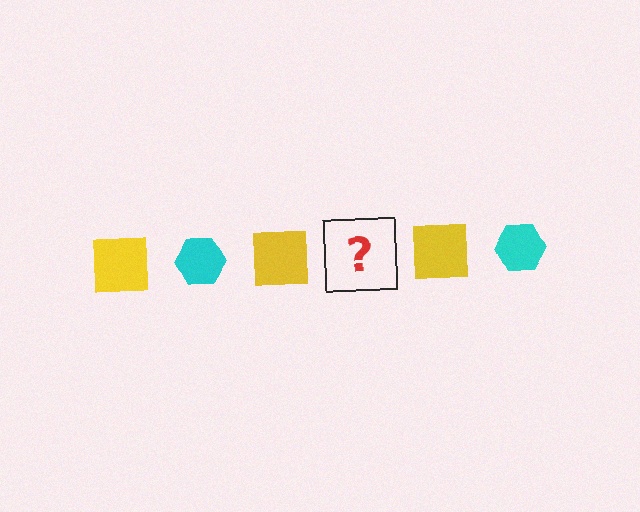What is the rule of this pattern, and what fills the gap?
The rule is that the pattern alternates between yellow square and cyan hexagon. The gap should be filled with a cyan hexagon.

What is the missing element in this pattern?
The missing element is a cyan hexagon.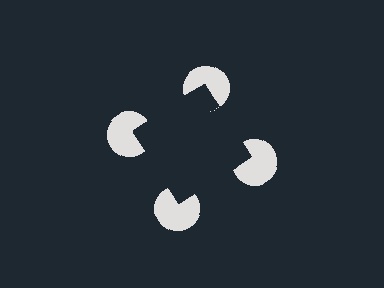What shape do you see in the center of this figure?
An illusory square — its edges are inferred from the aligned wedge cuts in the pac-man discs, not physically drawn.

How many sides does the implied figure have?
4 sides.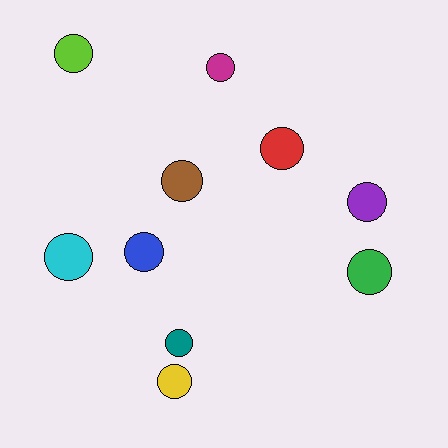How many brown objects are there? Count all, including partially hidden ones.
There is 1 brown object.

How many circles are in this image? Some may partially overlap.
There are 10 circles.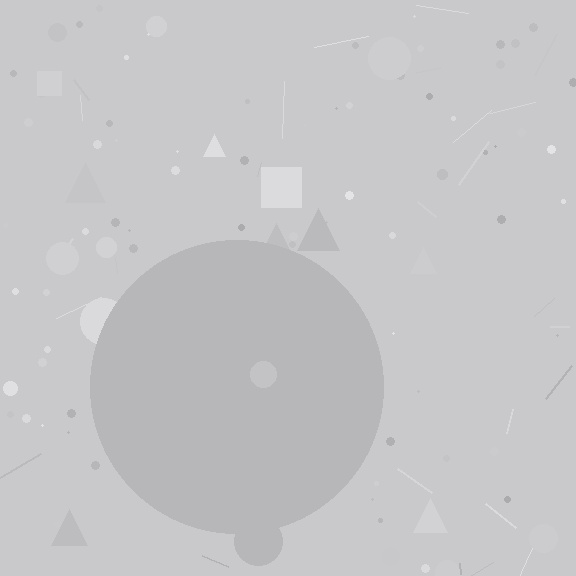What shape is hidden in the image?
A circle is hidden in the image.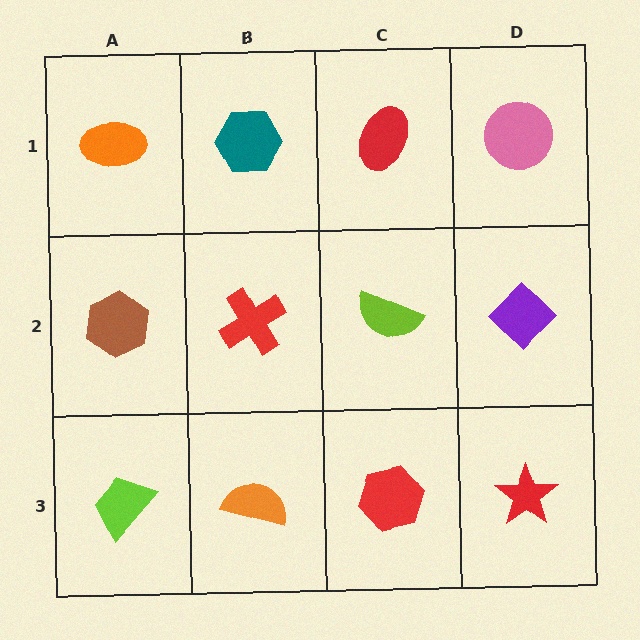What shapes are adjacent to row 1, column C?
A lime semicircle (row 2, column C), a teal hexagon (row 1, column B), a pink circle (row 1, column D).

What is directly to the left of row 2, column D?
A lime semicircle.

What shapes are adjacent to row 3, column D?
A purple diamond (row 2, column D), a red hexagon (row 3, column C).